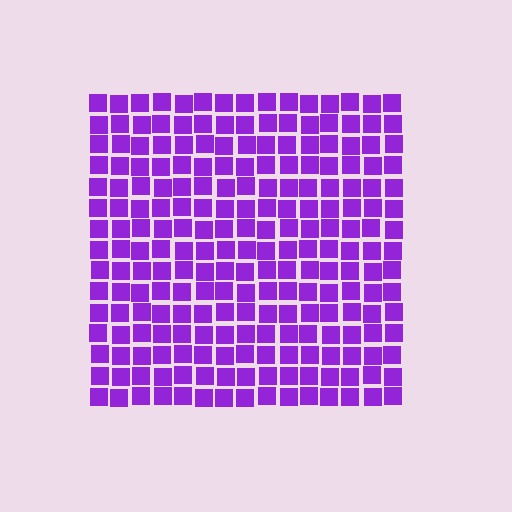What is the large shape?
The large shape is a square.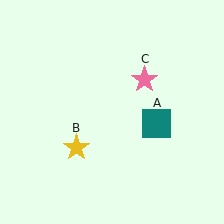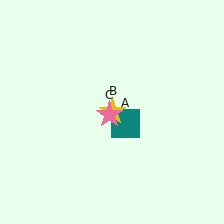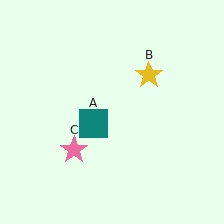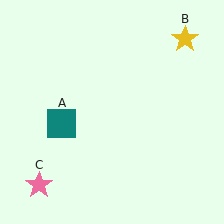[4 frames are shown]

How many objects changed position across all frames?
3 objects changed position: teal square (object A), yellow star (object B), pink star (object C).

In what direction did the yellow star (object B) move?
The yellow star (object B) moved up and to the right.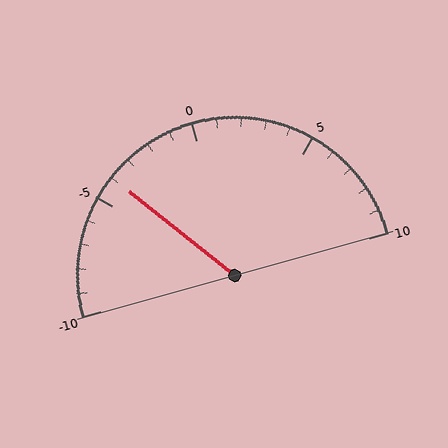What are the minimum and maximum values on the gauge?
The gauge ranges from -10 to 10.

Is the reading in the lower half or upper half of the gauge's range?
The reading is in the lower half of the range (-10 to 10).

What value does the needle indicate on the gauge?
The needle indicates approximately -4.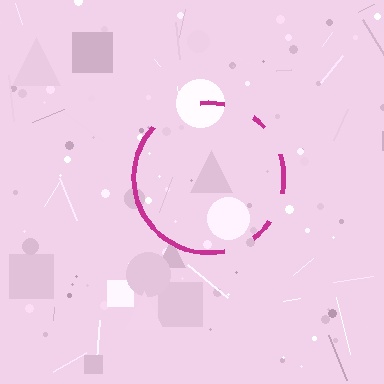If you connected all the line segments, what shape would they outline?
They would outline a circle.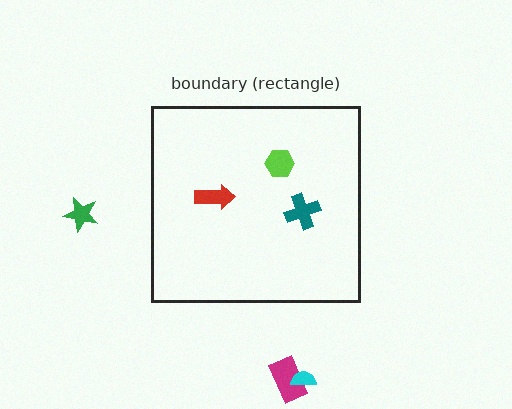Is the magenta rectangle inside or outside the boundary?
Outside.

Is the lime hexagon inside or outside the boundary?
Inside.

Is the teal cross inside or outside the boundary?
Inside.